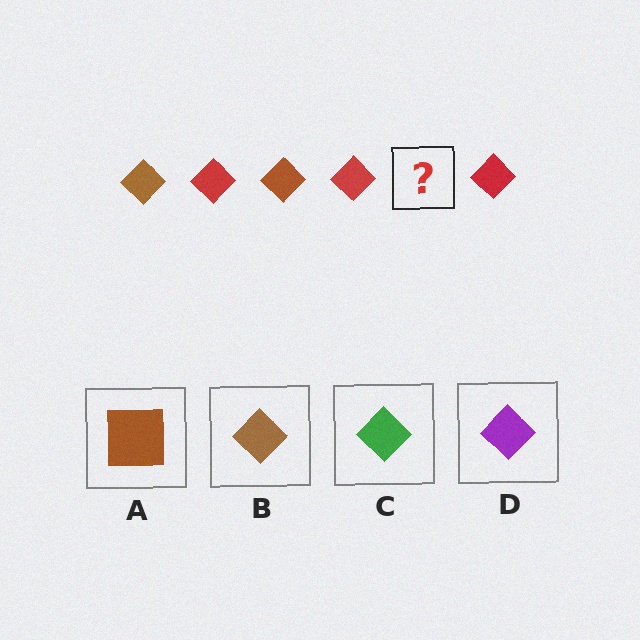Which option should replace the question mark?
Option B.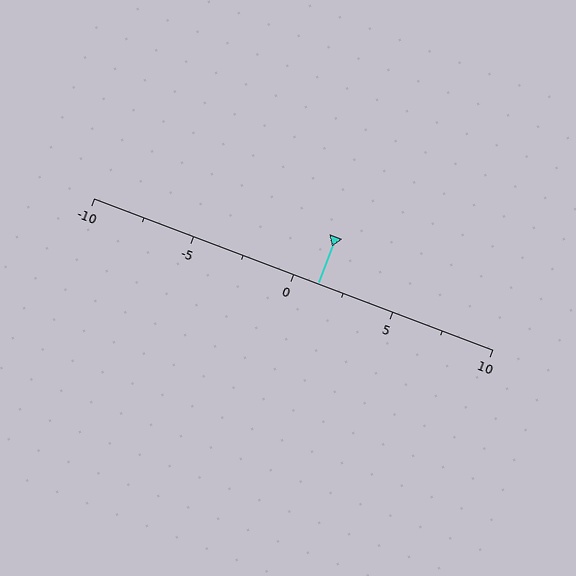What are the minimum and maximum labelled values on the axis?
The axis runs from -10 to 10.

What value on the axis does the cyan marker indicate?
The marker indicates approximately 1.2.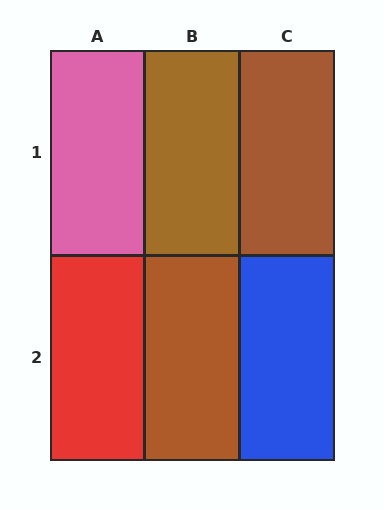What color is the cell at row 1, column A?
Pink.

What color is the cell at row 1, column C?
Brown.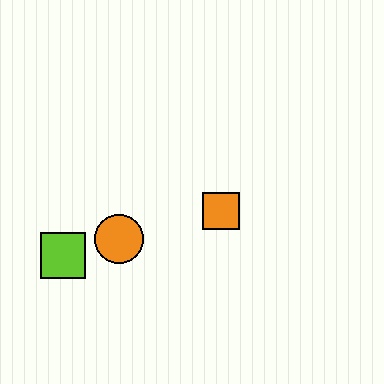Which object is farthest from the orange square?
The lime square is farthest from the orange square.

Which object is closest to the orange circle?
The lime square is closest to the orange circle.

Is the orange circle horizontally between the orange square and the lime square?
Yes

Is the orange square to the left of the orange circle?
No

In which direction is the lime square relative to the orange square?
The lime square is to the left of the orange square.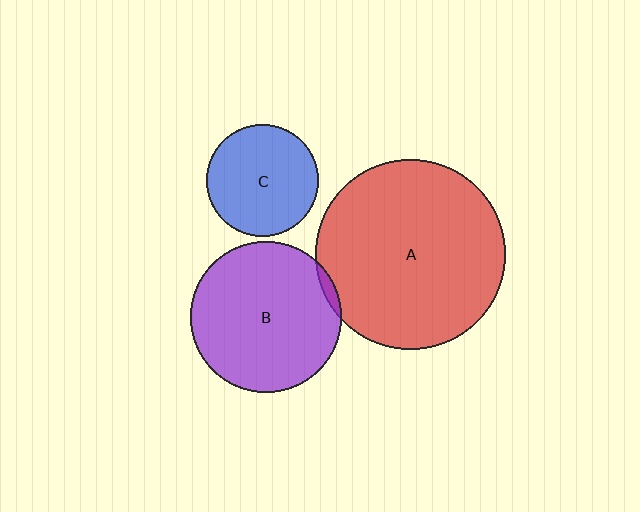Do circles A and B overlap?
Yes.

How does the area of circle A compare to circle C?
Approximately 2.9 times.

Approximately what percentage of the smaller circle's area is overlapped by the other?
Approximately 5%.